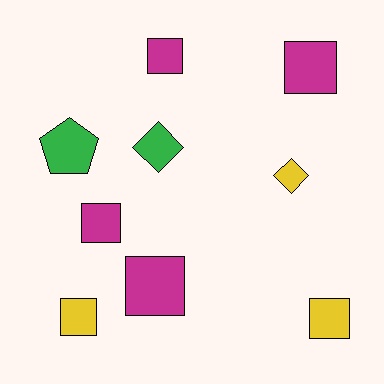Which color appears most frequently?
Magenta, with 4 objects.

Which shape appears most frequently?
Square, with 6 objects.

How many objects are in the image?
There are 9 objects.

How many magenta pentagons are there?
There are no magenta pentagons.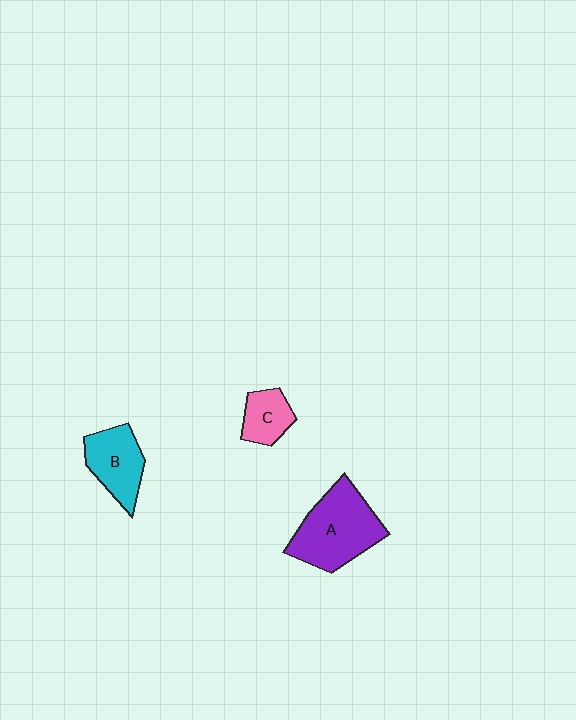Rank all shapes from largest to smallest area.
From largest to smallest: A (purple), B (cyan), C (pink).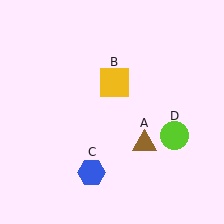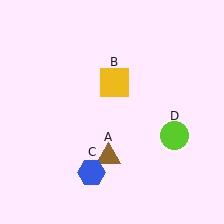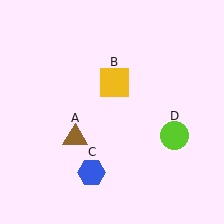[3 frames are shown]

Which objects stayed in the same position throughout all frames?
Yellow square (object B) and blue hexagon (object C) and lime circle (object D) remained stationary.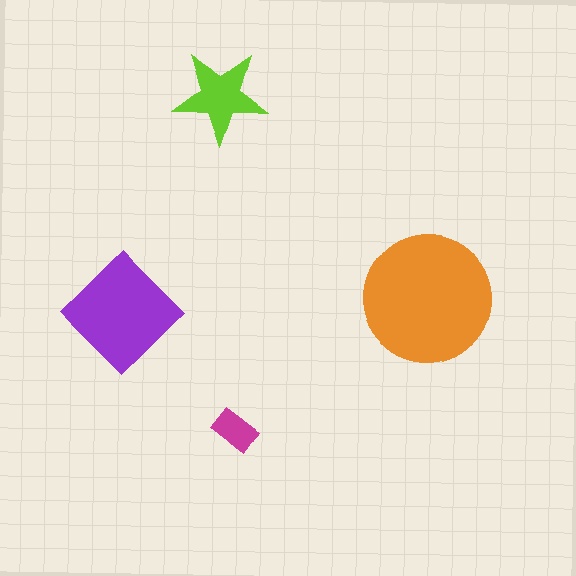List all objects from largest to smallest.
The orange circle, the purple diamond, the lime star, the magenta rectangle.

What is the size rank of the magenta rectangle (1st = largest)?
4th.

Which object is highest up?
The lime star is topmost.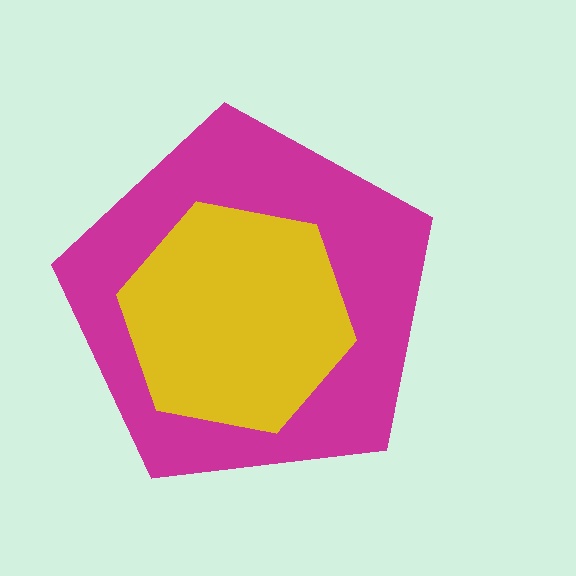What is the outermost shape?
The magenta pentagon.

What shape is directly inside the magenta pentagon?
The yellow hexagon.